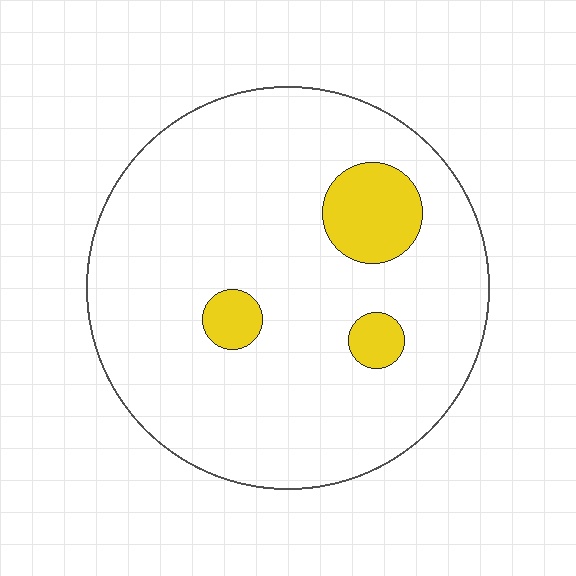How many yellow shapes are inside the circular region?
3.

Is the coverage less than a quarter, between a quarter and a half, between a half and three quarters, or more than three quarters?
Less than a quarter.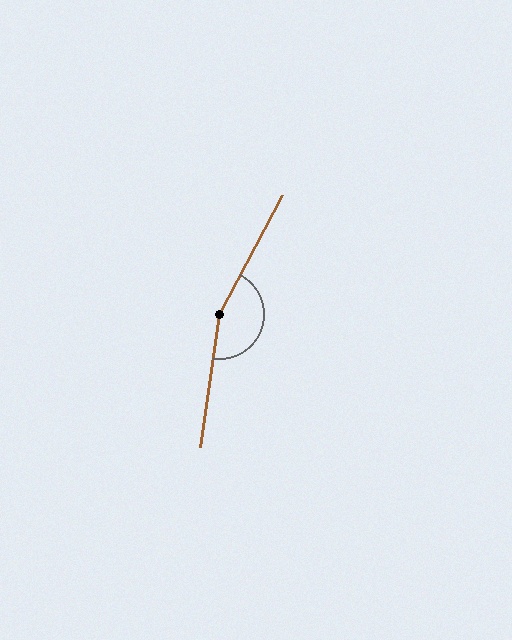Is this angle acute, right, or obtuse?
It is obtuse.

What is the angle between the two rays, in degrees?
Approximately 160 degrees.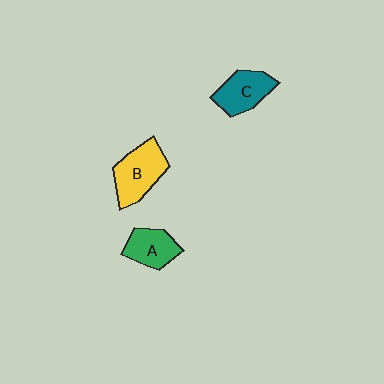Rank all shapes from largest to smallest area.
From largest to smallest: B (yellow), C (teal), A (green).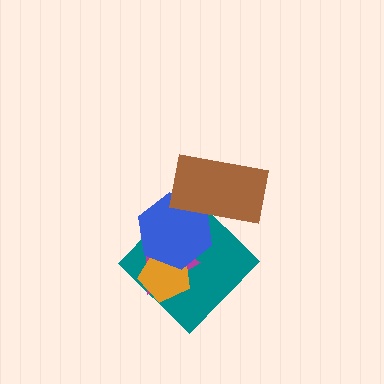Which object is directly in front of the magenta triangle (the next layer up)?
The orange pentagon is directly in front of the magenta triangle.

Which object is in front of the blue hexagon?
The brown rectangle is in front of the blue hexagon.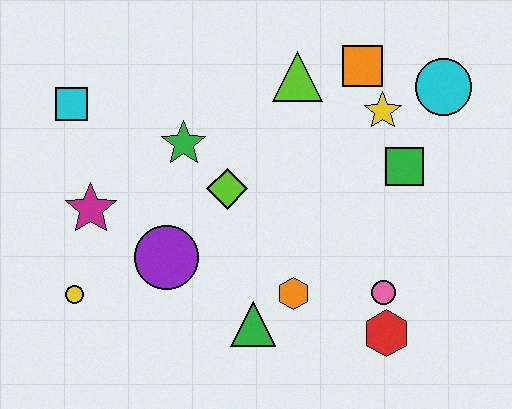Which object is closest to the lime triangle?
The orange square is closest to the lime triangle.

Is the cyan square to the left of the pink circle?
Yes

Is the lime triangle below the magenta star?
No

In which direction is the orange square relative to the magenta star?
The orange square is to the right of the magenta star.